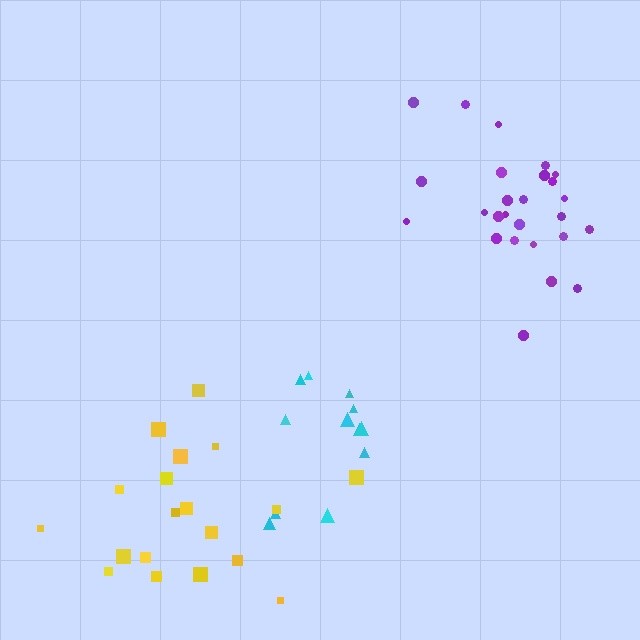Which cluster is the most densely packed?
Purple.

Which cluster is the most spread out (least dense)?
Yellow.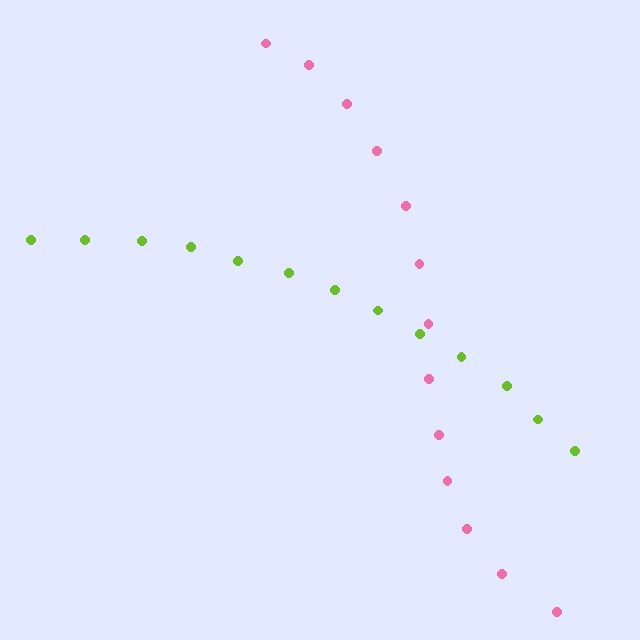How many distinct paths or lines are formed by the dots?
There are 2 distinct paths.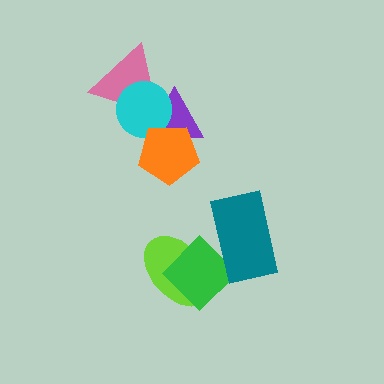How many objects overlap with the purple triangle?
3 objects overlap with the purple triangle.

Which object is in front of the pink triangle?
The cyan circle is in front of the pink triangle.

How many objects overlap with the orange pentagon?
2 objects overlap with the orange pentagon.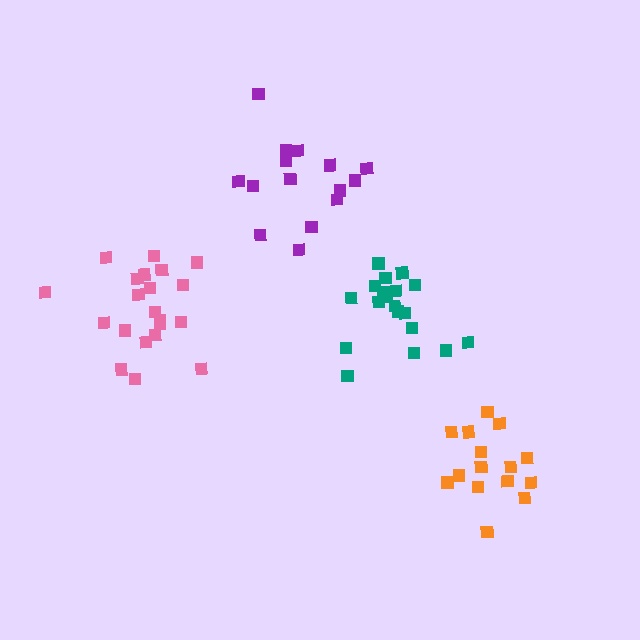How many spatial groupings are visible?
There are 4 spatial groupings.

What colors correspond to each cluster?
The clusters are colored: pink, teal, orange, purple.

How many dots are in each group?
Group 1: 21 dots, Group 2: 20 dots, Group 3: 15 dots, Group 4: 15 dots (71 total).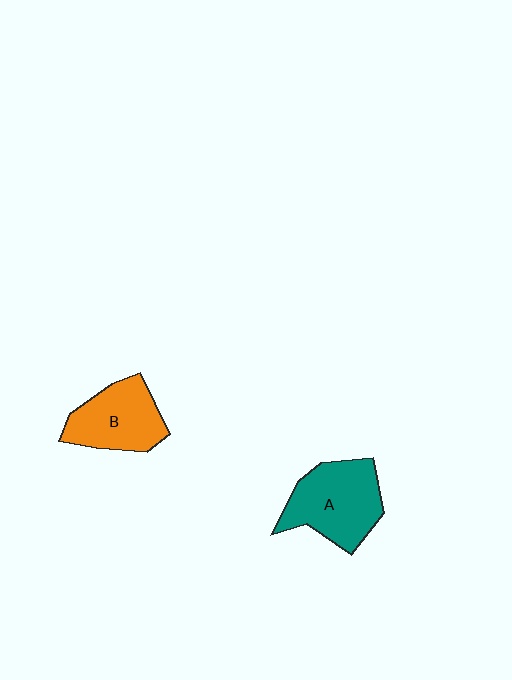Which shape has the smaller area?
Shape B (orange).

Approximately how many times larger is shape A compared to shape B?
Approximately 1.2 times.